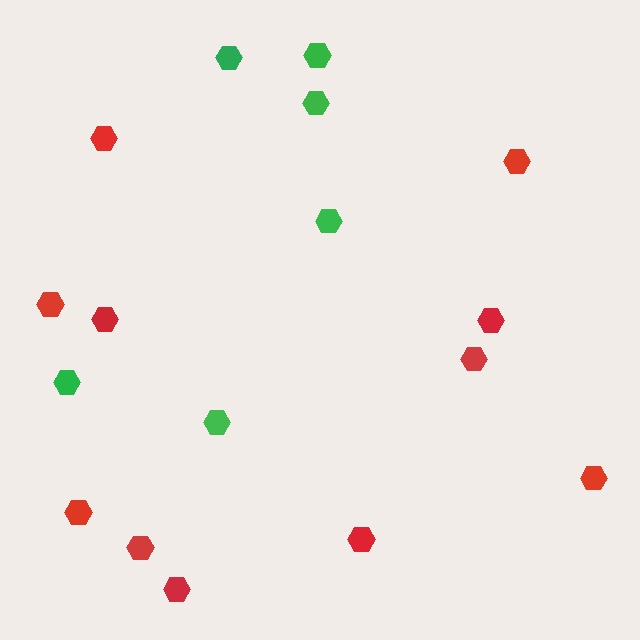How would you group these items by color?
There are 2 groups: one group of red hexagons (11) and one group of green hexagons (6).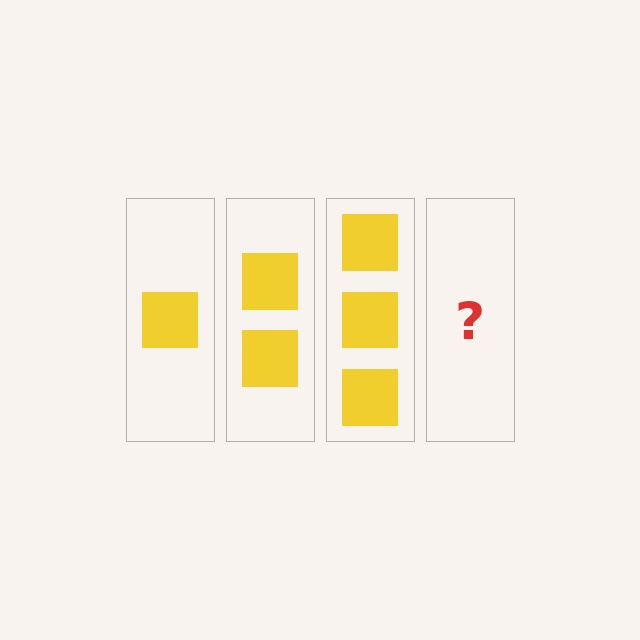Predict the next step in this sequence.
The next step is 4 squares.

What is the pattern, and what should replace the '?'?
The pattern is that each step adds one more square. The '?' should be 4 squares.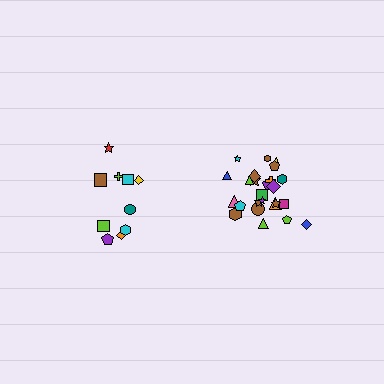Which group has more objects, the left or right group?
The right group.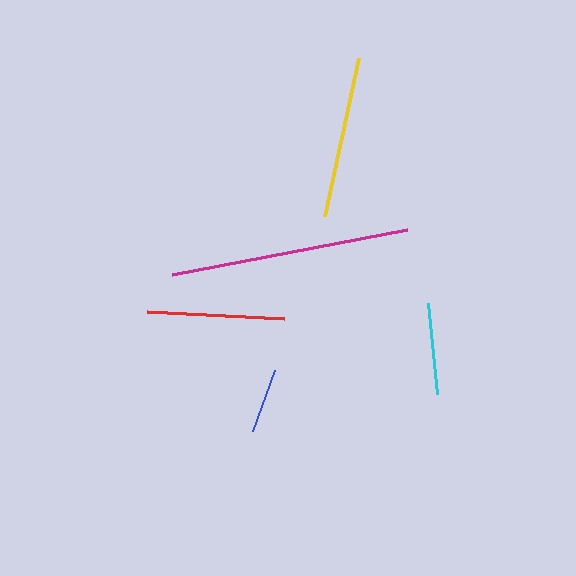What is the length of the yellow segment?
The yellow segment is approximately 161 pixels long.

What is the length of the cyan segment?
The cyan segment is approximately 92 pixels long.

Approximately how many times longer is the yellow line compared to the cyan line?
The yellow line is approximately 1.8 times the length of the cyan line.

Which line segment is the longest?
The magenta line is the longest at approximately 239 pixels.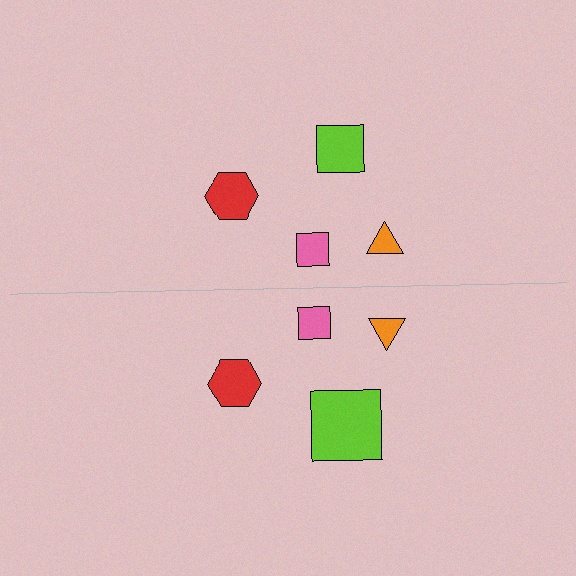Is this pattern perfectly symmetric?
No, the pattern is not perfectly symmetric. The lime square on the bottom side has a different size than its mirror counterpart.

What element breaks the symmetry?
The lime square on the bottom side has a different size than its mirror counterpart.